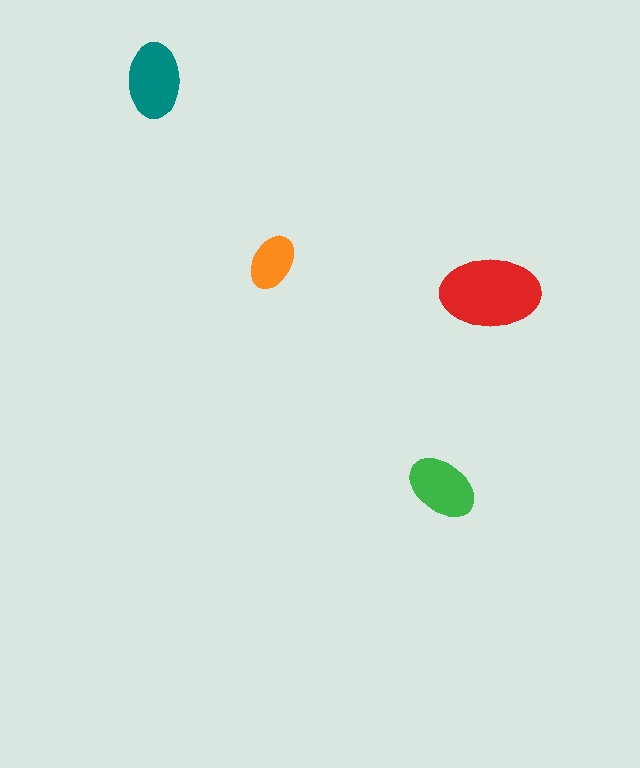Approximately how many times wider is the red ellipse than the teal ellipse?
About 1.5 times wider.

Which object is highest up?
The teal ellipse is topmost.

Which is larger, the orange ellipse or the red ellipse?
The red one.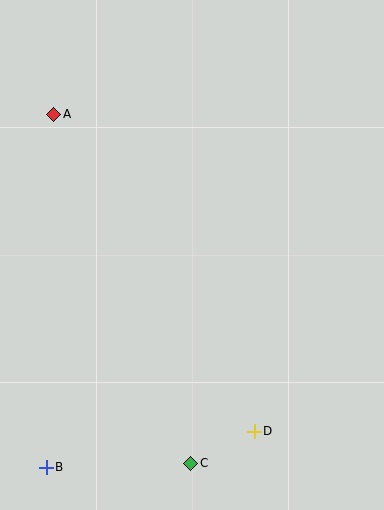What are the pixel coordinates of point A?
Point A is at (54, 114).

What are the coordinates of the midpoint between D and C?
The midpoint between D and C is at (223, 447).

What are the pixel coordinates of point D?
Point D is at (254, 431).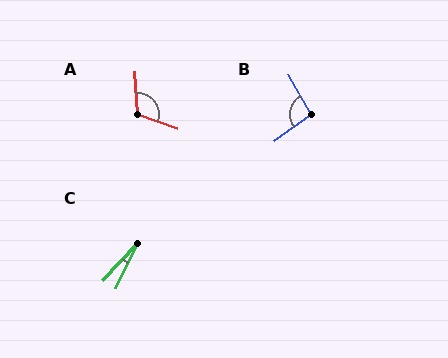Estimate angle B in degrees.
Approximately 97 degrees.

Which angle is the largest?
A, at approximately 113 degrees.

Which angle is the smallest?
C, at approximately 17 degrees.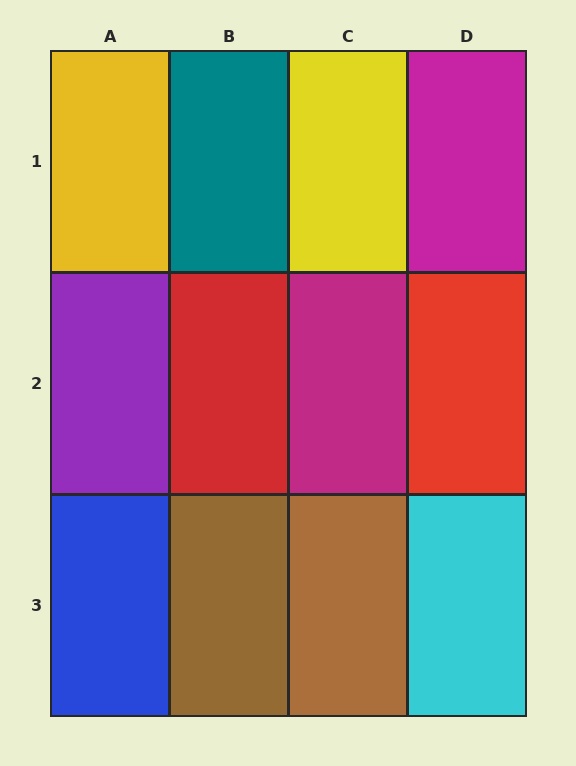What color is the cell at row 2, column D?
Red.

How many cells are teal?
1 cell is teal.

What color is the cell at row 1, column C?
Yellow.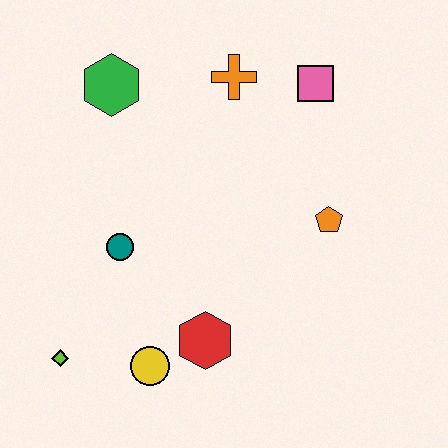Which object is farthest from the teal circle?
The pink square is farthest from the teal circle.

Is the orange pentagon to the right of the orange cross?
Yes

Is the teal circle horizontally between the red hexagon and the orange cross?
No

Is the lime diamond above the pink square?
No